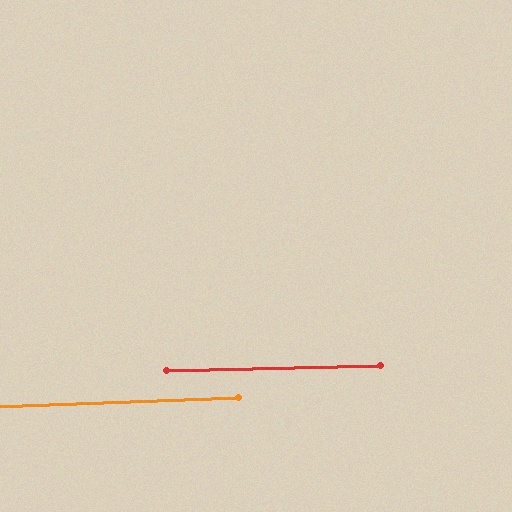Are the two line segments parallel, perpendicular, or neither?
Parallel — their directions differ by only 0.9°.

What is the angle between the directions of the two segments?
Approximately 1 degree.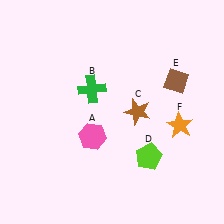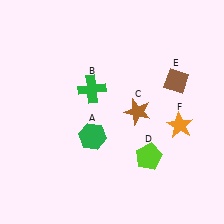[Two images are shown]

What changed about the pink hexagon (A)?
In Image 1, A is pink. In Image 2, it changed to green.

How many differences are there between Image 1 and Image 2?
There is 1 difference between the two images.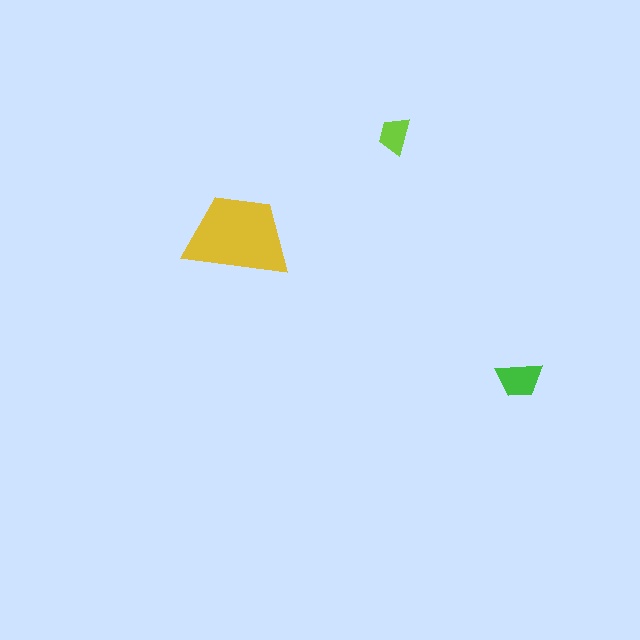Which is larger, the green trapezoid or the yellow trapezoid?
The yellow one.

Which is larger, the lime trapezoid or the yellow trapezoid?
The yellow one.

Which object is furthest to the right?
The green trapezoid is rightmost.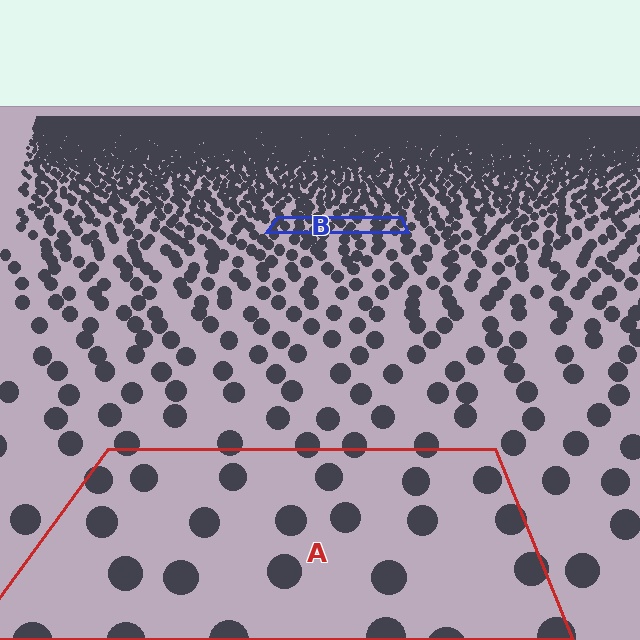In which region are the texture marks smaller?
The texture marks are smaller in region B, because it is farther away.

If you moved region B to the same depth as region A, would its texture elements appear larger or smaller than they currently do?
They would appear larger. At a closer depth, the same texture elements are projected at a bigger on-screen size.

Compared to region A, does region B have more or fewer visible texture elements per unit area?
Region B has more texture elements per unit area — they are packed more densely because it is farther away.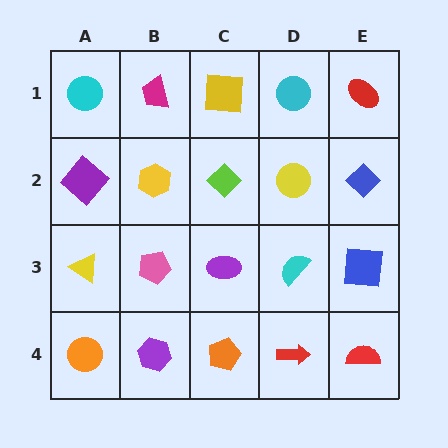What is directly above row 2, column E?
A red ellipse.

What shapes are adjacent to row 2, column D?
A cyan circle (row 1, column D), a cyan semicircle (row 3, column D), a lime diamond (row 2, column C), a blue diamond (row 2, column E).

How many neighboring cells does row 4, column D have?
3.